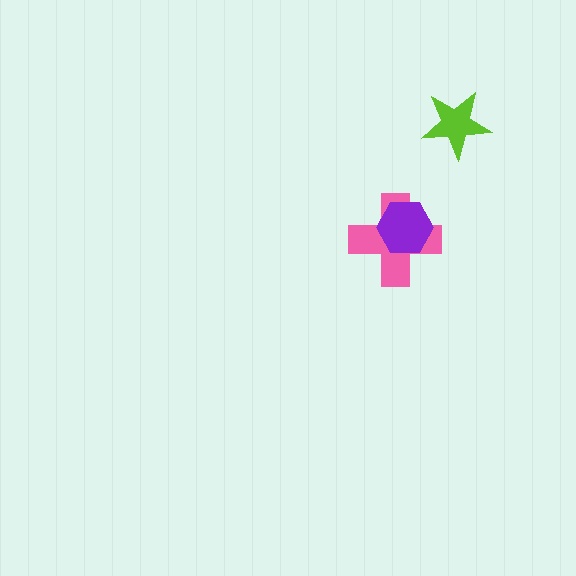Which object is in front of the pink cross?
The purple hexagon is in front of the pink cross.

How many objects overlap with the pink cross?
1 object overlaps with the pink cross.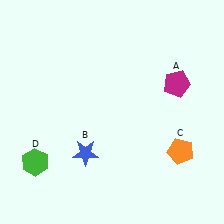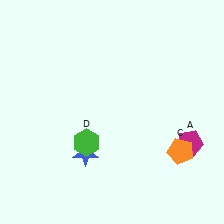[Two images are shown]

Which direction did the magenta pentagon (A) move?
The magenta pentagon (A) moved down.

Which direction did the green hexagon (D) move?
The green hexagon (D) moved right.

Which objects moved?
The objects that moved are: the magenta pentagon (A), the green hexagon (D).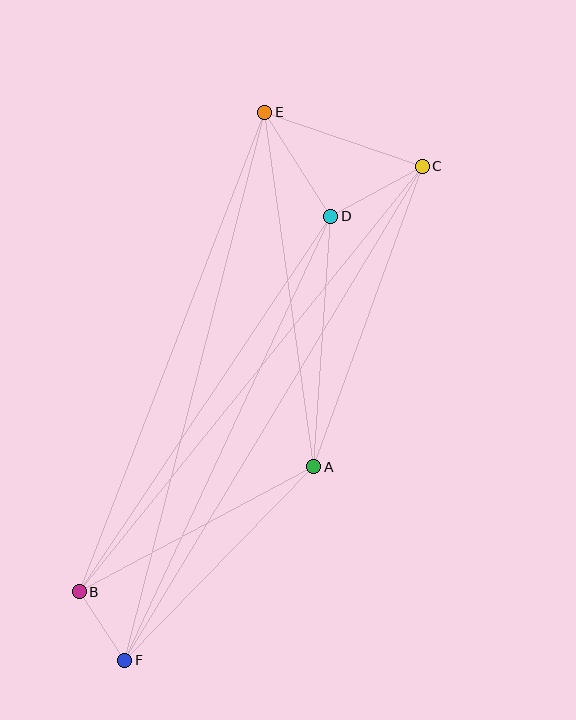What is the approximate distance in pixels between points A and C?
The distance between A and C is approximately 319 pixels.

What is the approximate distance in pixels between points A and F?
The distance between A and F is approximately 271 pixels.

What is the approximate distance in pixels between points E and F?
The distance between E and F is approximately 566 pixels.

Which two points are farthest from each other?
Points C and F are farthest from each other.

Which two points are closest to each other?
Points B and F are closest to each other.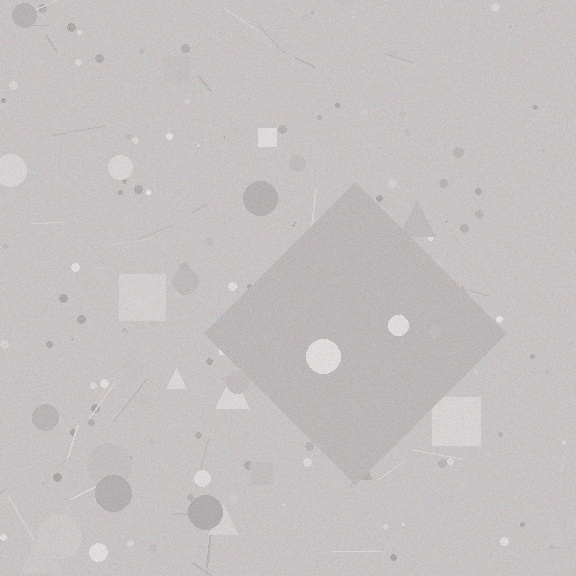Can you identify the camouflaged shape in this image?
The camouflaged shape is a diamond.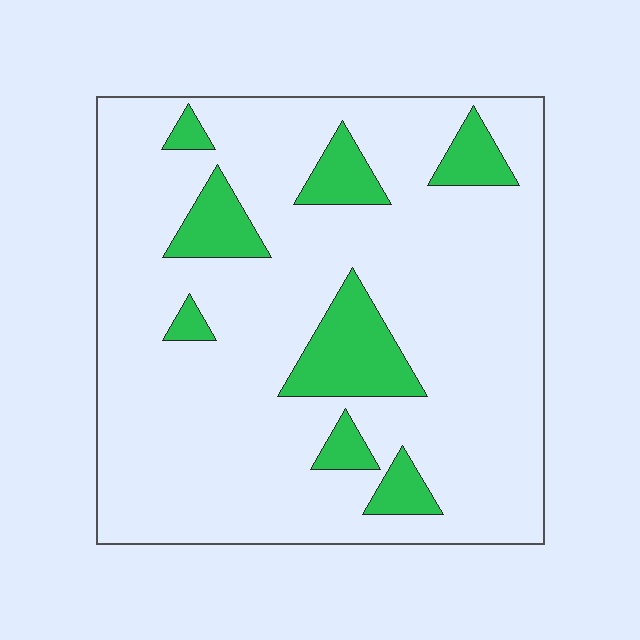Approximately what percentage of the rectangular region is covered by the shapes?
Approximately 15%.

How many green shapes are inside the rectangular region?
8.